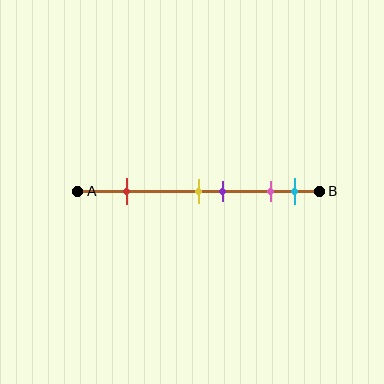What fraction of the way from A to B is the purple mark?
The purple mark is approximately 60% (0.6) of the way from A to B.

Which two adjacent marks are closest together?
The yellow and purple marks are the closest adjacent pair.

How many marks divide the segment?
There are 5 marks dividing the segment.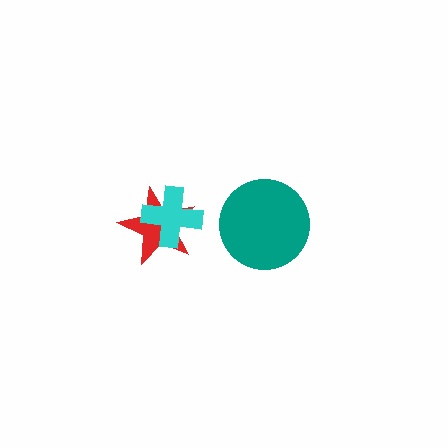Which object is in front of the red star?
The cyan cross is in front of the red star.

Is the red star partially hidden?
Yes, it is partially covered by another shape.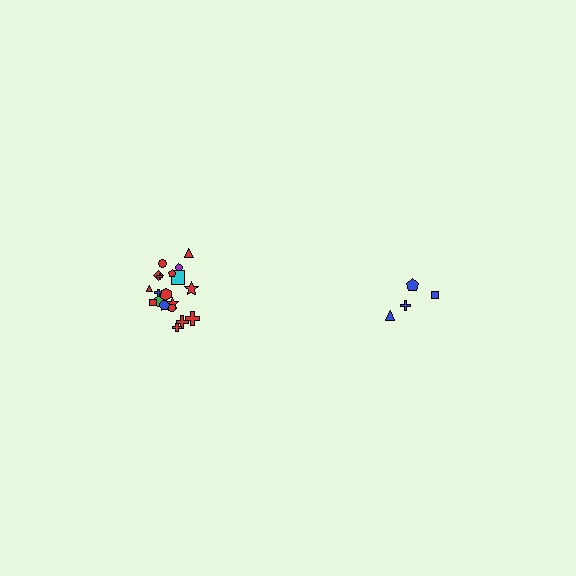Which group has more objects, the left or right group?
The left group.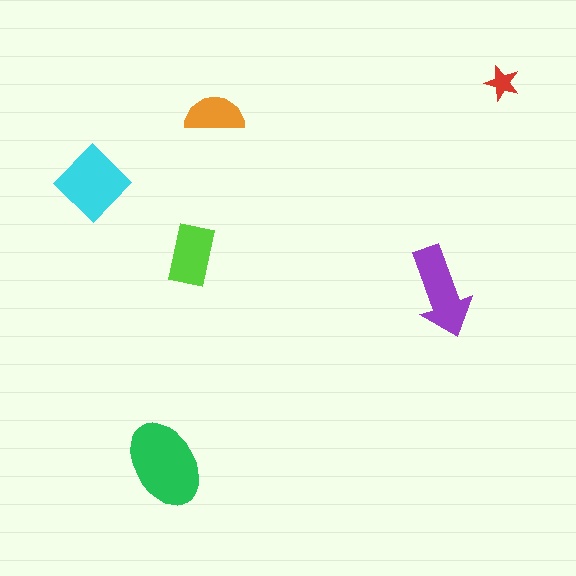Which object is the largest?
The green ellipse.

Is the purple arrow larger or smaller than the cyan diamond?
Smaller.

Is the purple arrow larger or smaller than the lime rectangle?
Larger.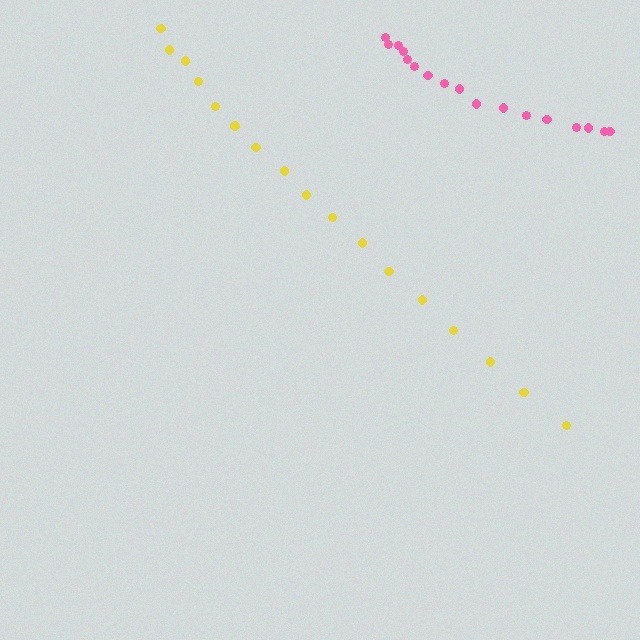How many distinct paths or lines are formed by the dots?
There are 2 distinct paths.